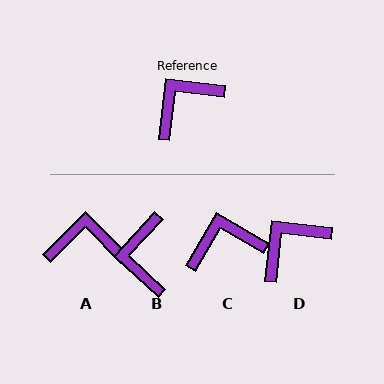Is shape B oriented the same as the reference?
No, it is off by about 54 degrees.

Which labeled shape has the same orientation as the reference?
D.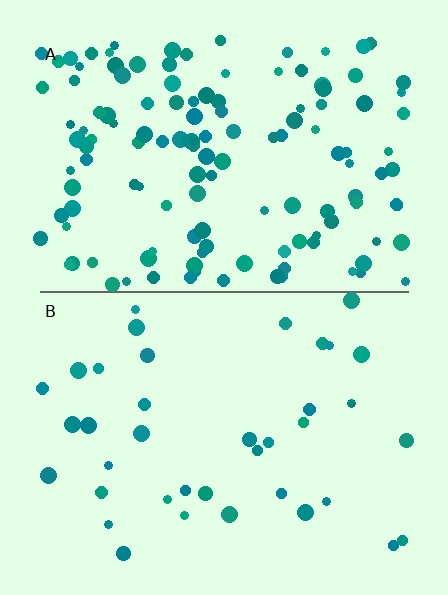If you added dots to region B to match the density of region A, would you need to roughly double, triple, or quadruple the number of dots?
Approximately triple.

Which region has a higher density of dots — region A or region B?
A (the top).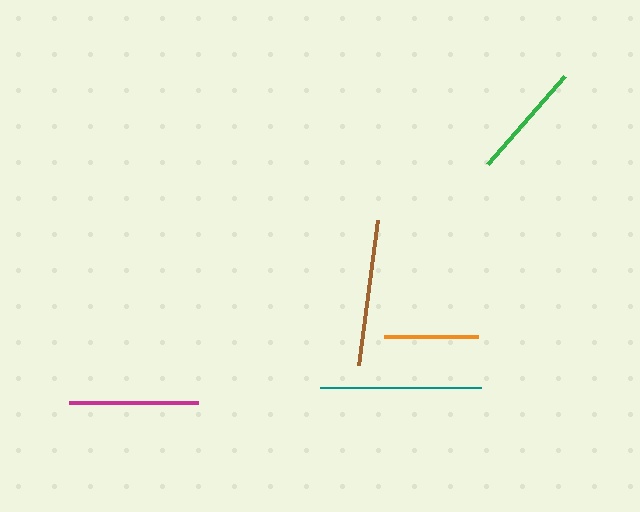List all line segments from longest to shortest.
From longest to shortest: teal, brown, magenta, green, orange.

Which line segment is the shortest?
The orange line is the shortest at approximately 94 pixels.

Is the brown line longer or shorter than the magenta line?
The brown line is longer than the magenta line.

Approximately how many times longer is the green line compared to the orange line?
The green line is approximately 1.2 times the length of the orange line.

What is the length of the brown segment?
The brown segment is approximately 146 pixels long.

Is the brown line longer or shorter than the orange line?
The brown line is longer than the orange line.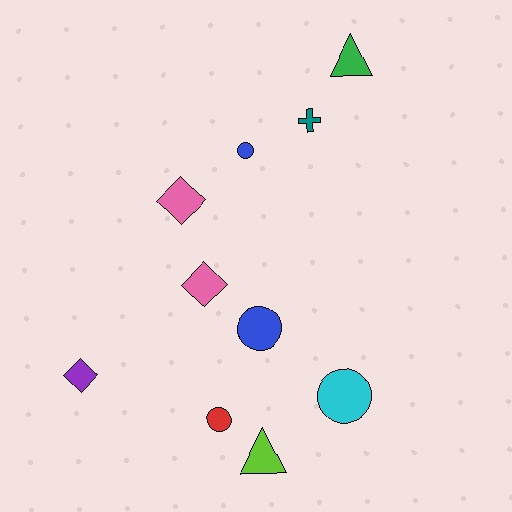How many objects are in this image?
There are 10 objects.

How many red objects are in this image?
There is 1 red object.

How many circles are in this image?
There are 4 circles.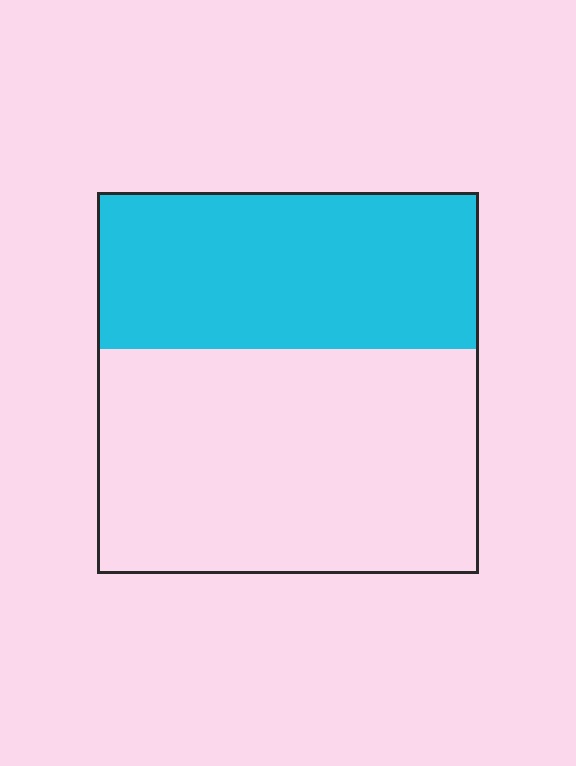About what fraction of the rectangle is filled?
About two fifths (2/5).